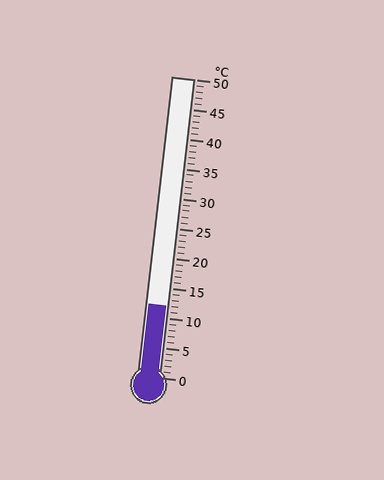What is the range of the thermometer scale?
The thermometer scale ranges from 0°C to 50°C.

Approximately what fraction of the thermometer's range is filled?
The thermometer is filled to approximately 25% of its range.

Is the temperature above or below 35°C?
The temperature is below 35°C.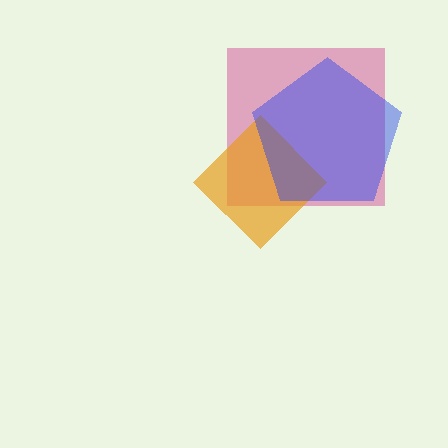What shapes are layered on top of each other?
The layered shapes are: a pink square, an orange diamond, a blue pentagon.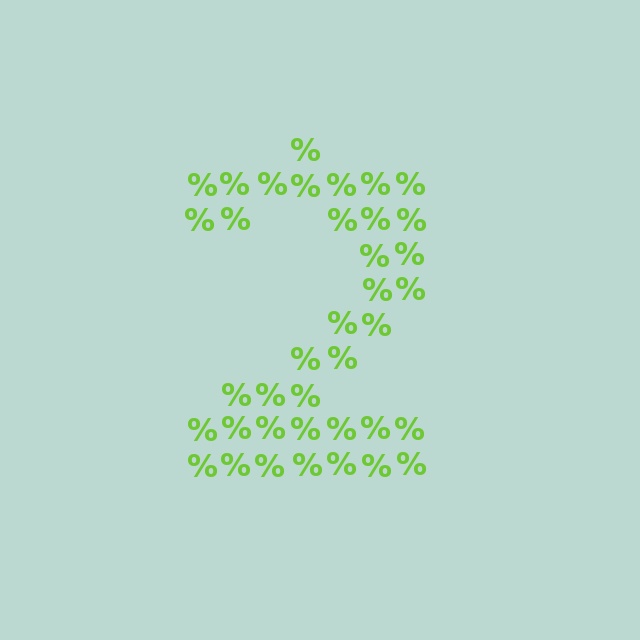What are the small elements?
The small elements are percent signs.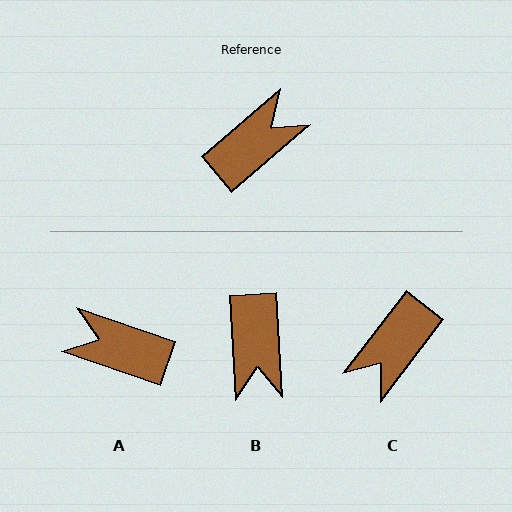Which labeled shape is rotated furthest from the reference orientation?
C, about 168 degrees away.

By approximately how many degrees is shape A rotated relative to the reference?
Approximately 120 degrees counter-clockwise.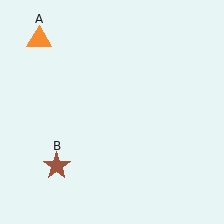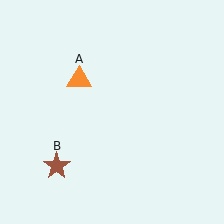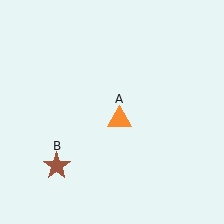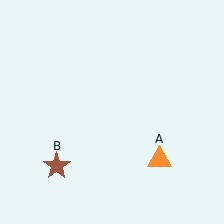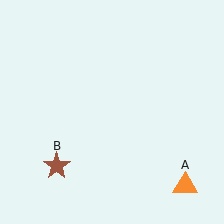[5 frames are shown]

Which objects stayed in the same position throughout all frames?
Brown star (object B) remained stationary.